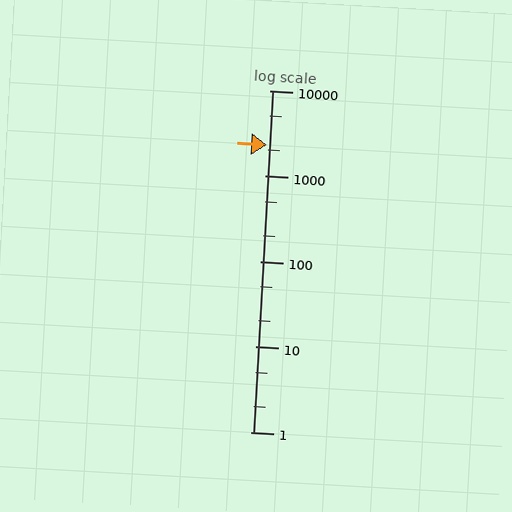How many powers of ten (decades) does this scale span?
The scale spans 4 decades, from 1 to 10000.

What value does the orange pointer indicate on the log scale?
The pointer indicates approximately 2300.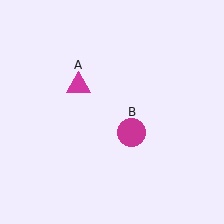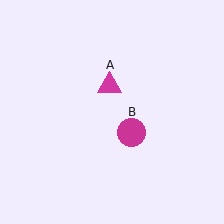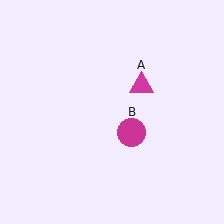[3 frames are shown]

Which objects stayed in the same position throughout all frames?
Magenta circle (object B) remained stationary.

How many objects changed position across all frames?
1 object changed position: magenta triangle (object A).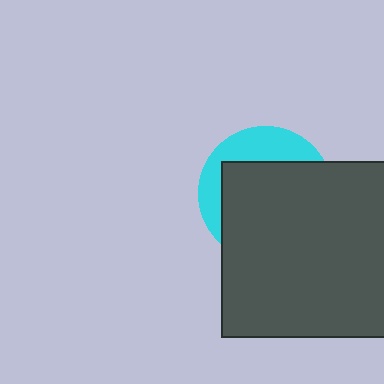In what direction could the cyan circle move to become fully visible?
The cyan circle could move toward the upper-left. That would shift it out from behind the dark gray square entirely.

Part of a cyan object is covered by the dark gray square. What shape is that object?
It is a circle.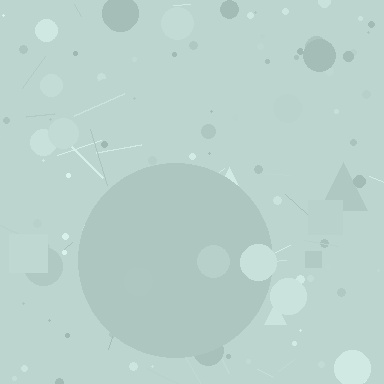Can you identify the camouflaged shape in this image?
The camouflaged shape is a circle.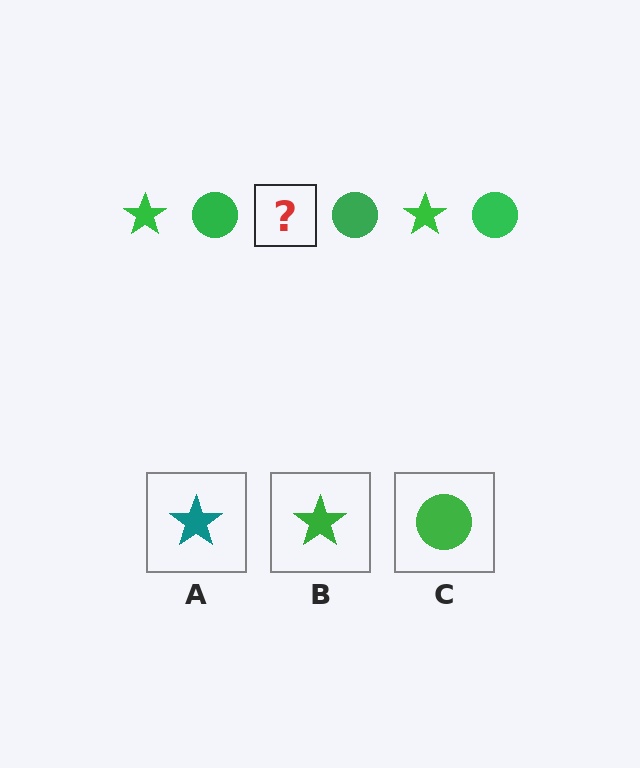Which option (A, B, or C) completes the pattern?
B.